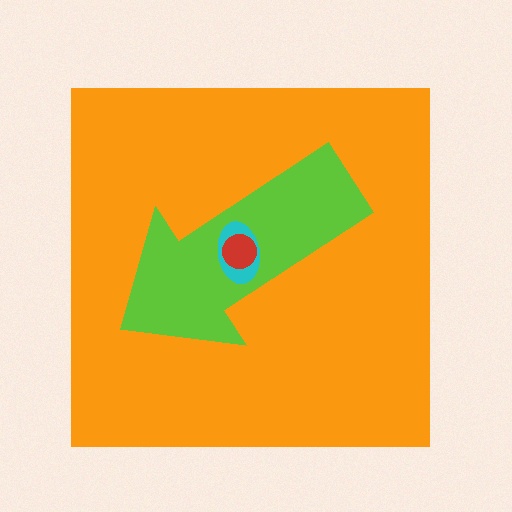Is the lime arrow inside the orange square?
Yes.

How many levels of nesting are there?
4.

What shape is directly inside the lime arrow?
The cyan ellipse.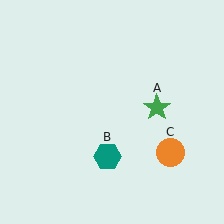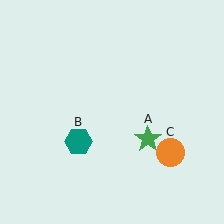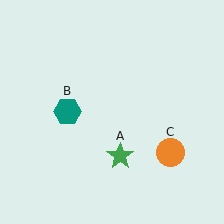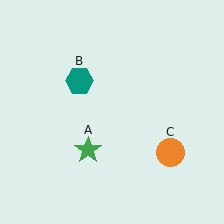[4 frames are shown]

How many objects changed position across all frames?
2 objects changed position: green star (object A), teal hexagon (object B).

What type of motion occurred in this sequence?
The green star (object A), teal hexagon (object B) rotated clockwise around the center of the scene.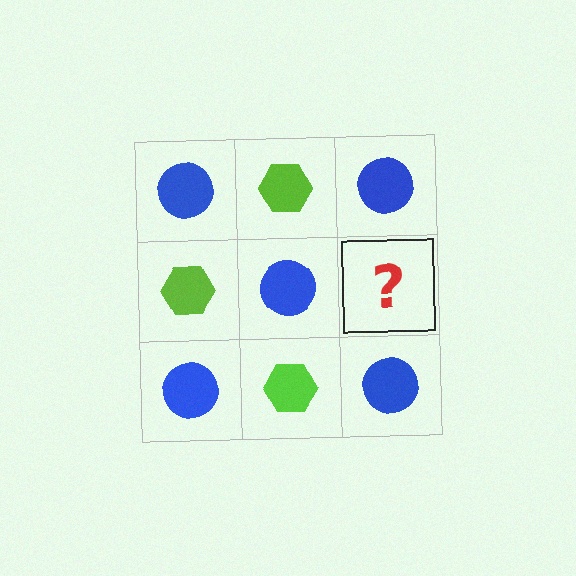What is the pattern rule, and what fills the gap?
The rule is that it alternates blue circle and lime hexagon in a checkerboard pattern. The gap should be filled with a lime hexagon.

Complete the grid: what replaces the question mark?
The question mark should be replaced with a lime hexagon.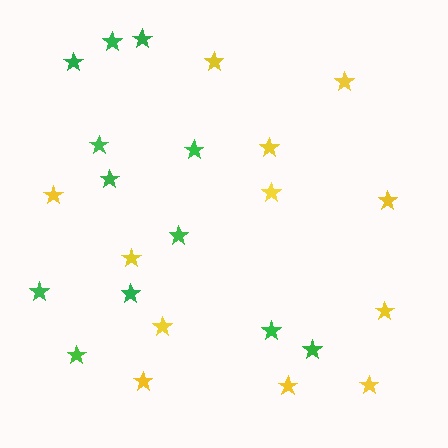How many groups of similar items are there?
There are 2 groups: one group of yellow stars (12) and one group of green stars (12).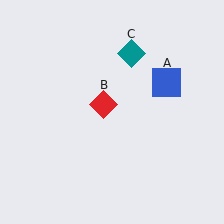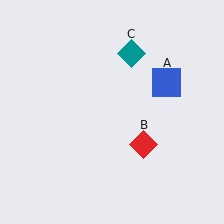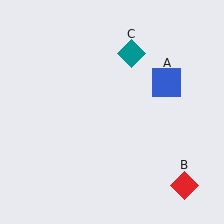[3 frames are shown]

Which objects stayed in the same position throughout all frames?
Blue square (object A) and teal diamond (object C) remained stationary.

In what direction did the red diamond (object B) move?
The red diamond (object B) moved down and to the right.